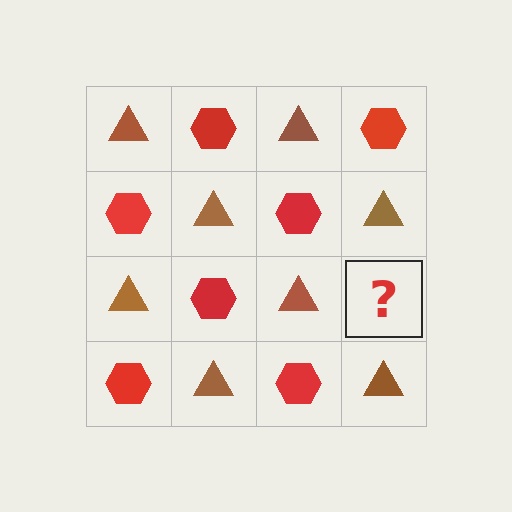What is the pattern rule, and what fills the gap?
The rule is that it alternates brown triangle and red hexagon in a checkerboard pattern. The gap should be filled with a red hexagon.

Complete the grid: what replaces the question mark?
The question mark should be replaced with a red hexagon.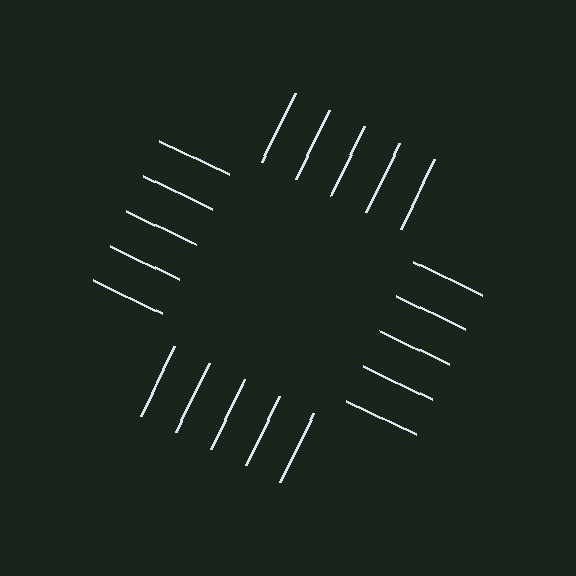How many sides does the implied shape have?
4 sides — the line-ends trace a square.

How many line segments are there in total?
20 — 5 along each of the 4 edges.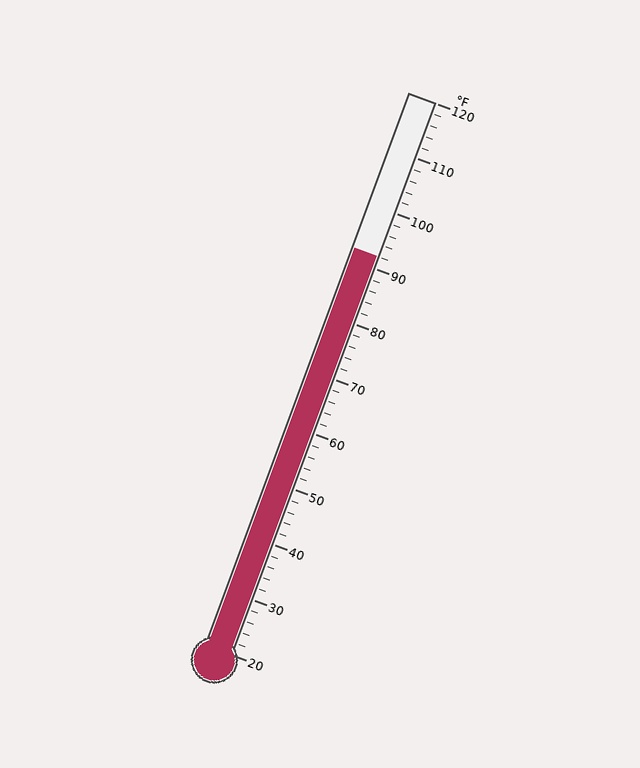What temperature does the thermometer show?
The thermometer shows approximately 92°F.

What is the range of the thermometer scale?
The thermometer scale ranges from 20°F to 120°F.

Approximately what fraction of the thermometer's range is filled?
The thermometer is filled to approximately 70% of its range.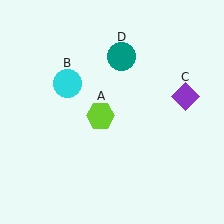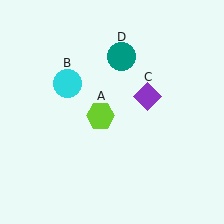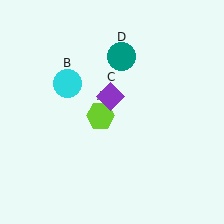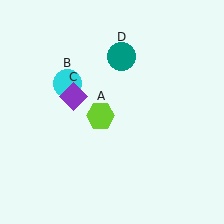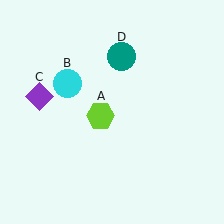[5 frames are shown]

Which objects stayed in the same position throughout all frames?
Lime hexagon (object A) and cyan circle (object B) and teal circle (object D) remained stationary.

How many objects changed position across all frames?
1 object changed position: purple diamond (object C).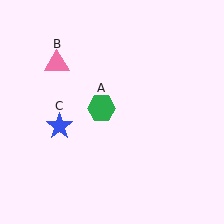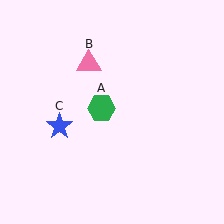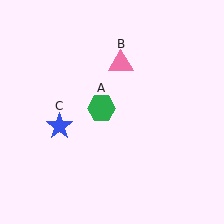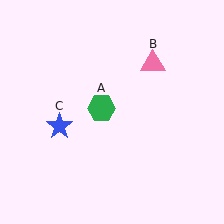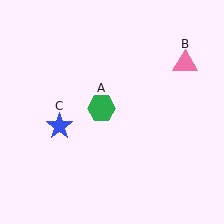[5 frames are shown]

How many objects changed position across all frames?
1 object changed position: pink triangle (object B).